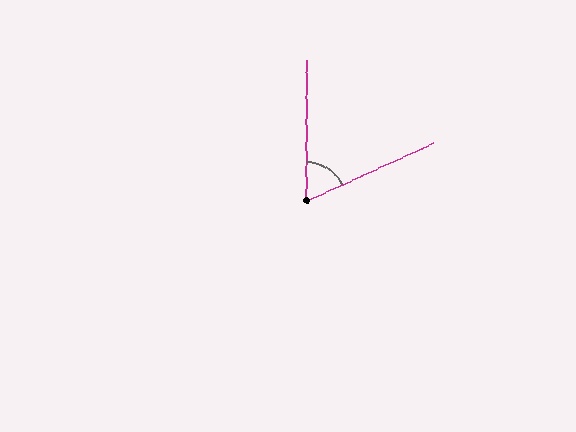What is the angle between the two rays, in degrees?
Approximately 65 degrees.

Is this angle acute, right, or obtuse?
It is acute.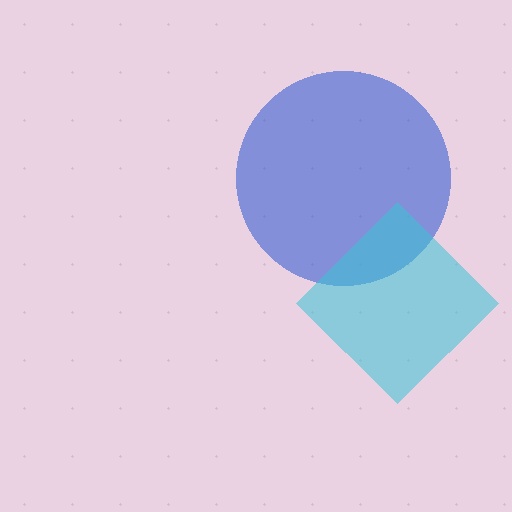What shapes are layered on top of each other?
The layered shapes are: a blue circle, a cyan diamond.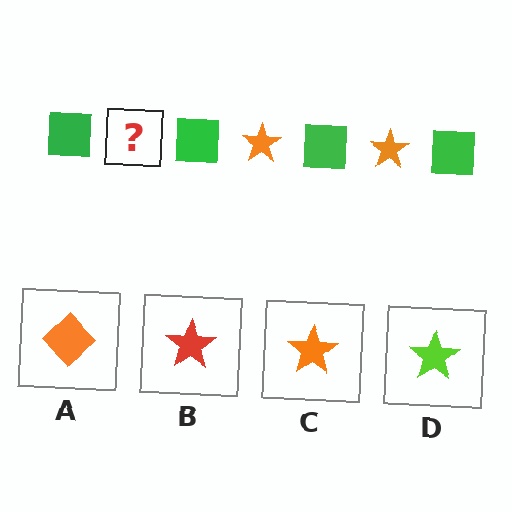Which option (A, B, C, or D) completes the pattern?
C.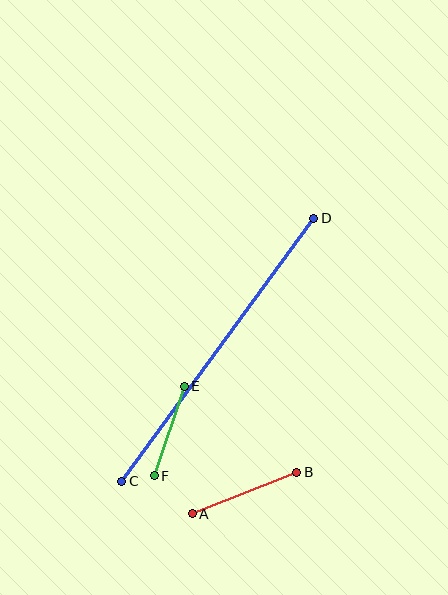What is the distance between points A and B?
The distance is approximately 112 pixels.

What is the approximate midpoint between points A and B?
The midpoint is at approximately (244, 493) pixels.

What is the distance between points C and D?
The distance is approximately 326 pixels.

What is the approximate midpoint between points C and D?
The midpoint is at approximately (218, 350) pixels.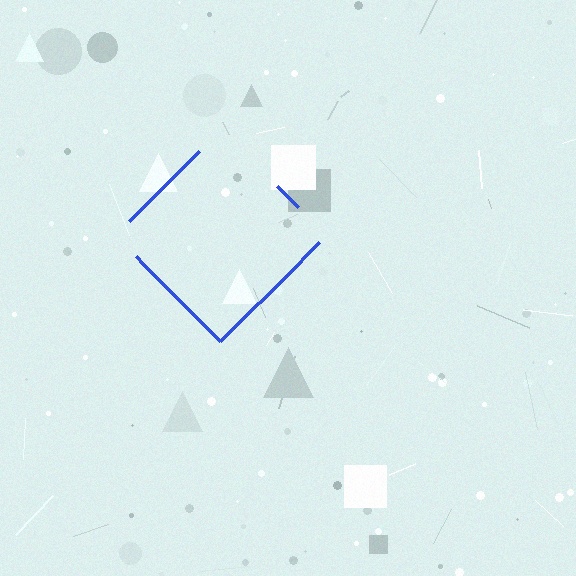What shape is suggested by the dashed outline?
The dashed outline suggests a diamond.